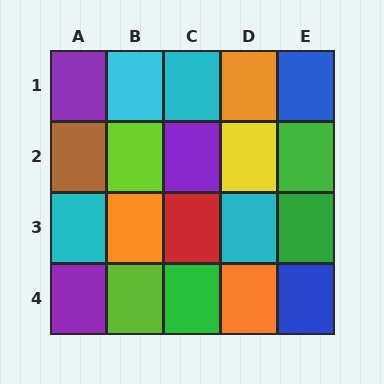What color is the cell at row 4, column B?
Lime.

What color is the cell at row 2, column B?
Lime.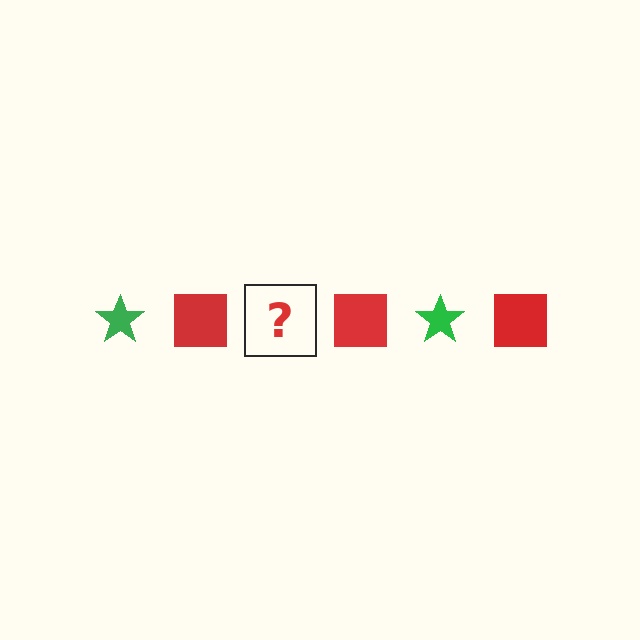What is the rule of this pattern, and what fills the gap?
The rule is that the pattern alternates between green star and red square. The gap should be filled with a green star.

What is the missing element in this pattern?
The missing element is a green star.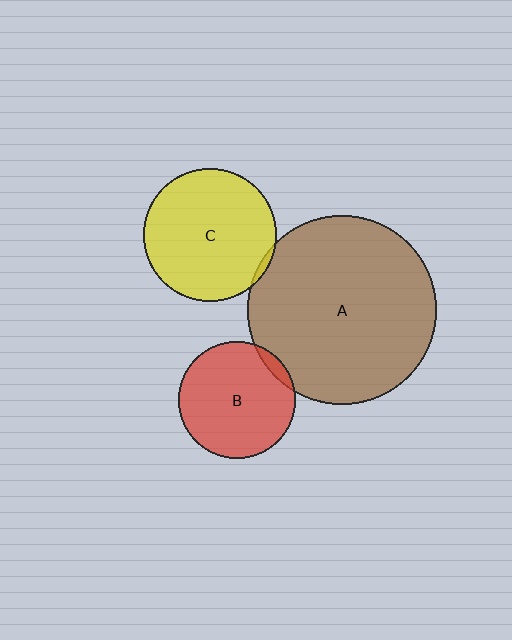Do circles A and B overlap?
Yes.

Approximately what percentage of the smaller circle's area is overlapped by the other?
Approximately 5%.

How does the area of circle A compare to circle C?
Approximately 2.0 times.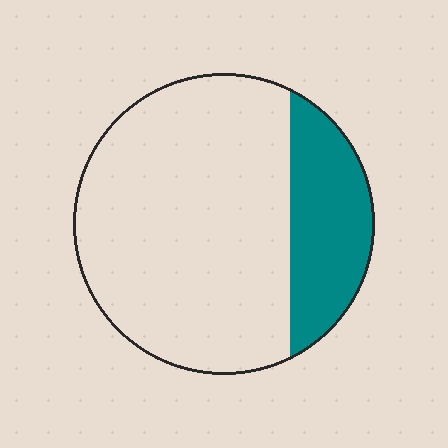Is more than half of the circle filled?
No.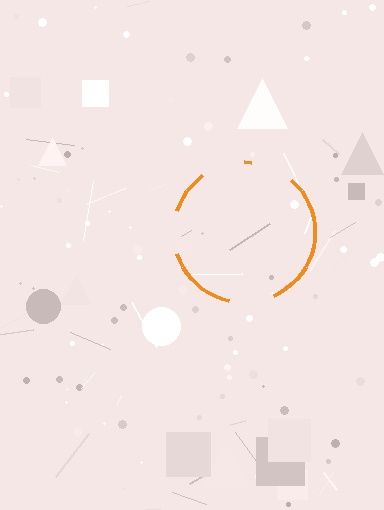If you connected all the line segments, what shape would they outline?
They would outline a circle.